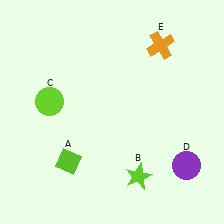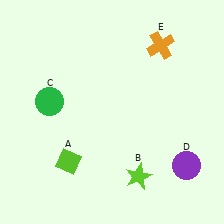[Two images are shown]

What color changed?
The circle (C) changed from lime in Image 1 to green in Image 2.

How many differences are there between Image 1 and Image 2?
There is 1 difference between the two images.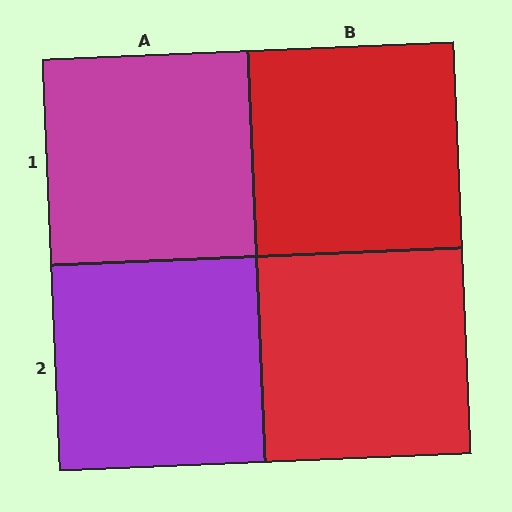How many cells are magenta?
1 cell is magenta.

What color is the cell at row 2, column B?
Red.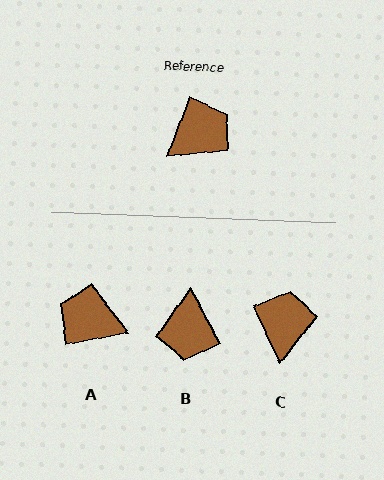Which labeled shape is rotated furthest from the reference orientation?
B, about 130 degrees away.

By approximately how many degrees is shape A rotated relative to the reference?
Approximately 122 degrees counter-clockwise.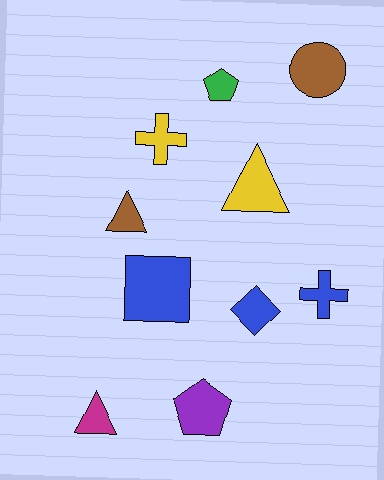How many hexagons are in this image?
There are no hexagons.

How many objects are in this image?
There are 10 objects.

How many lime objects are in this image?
There are no lime objects.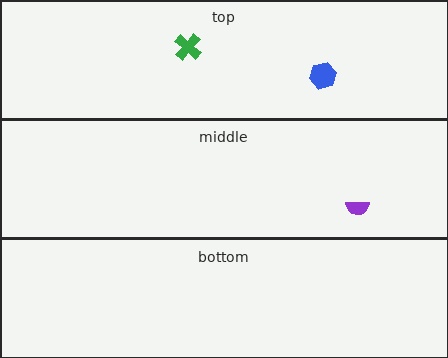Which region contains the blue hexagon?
The top region.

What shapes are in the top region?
The blue hexagon, the green cross.